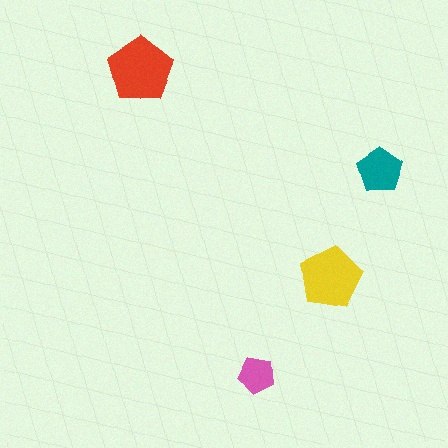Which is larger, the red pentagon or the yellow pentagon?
The red one.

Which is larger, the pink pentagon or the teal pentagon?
The teal one.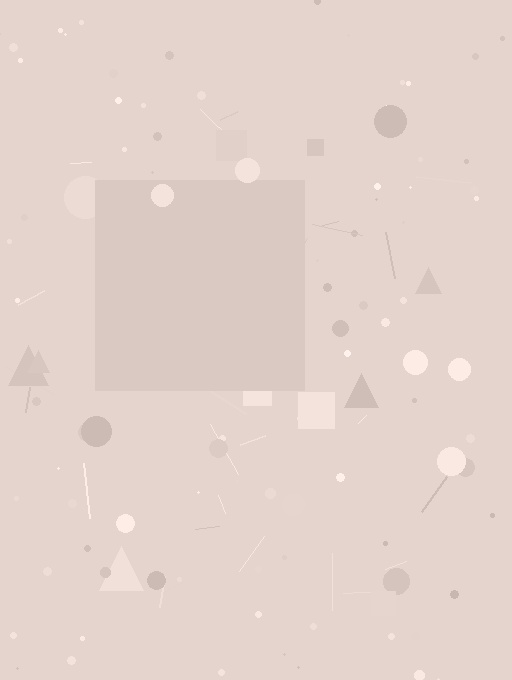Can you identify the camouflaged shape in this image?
The camouflaged shape is a square.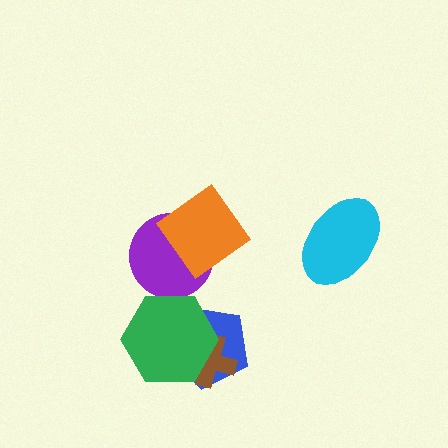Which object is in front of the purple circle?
The orange diamond is in front of the purple circle.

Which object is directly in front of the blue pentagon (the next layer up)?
The brown cross is directly in front of the blue pentagon.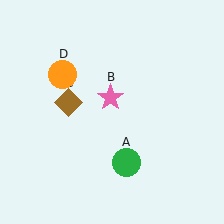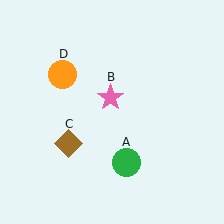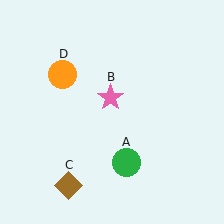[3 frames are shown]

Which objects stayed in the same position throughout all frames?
Green circle (object A) and pink star (object B) and orange circle (object D) remained stationary.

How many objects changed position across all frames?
1 object changed position: brown diamond (object C).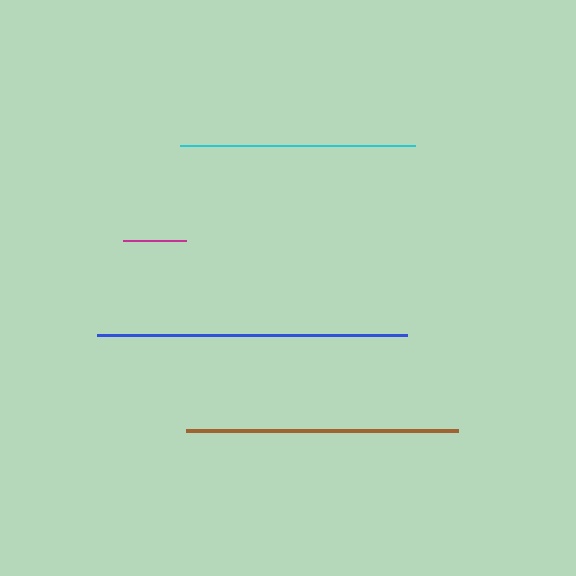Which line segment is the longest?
The blue line is the longest at approximately 309 pixels.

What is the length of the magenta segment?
The magenta segment is approximately 63 pixels long.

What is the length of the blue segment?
The blue segment is approximately 309 pixels long.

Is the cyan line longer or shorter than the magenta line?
The cyan line is longer than the magenta line.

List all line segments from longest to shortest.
From longest to shortest: blue, brown, cyan, magenta.